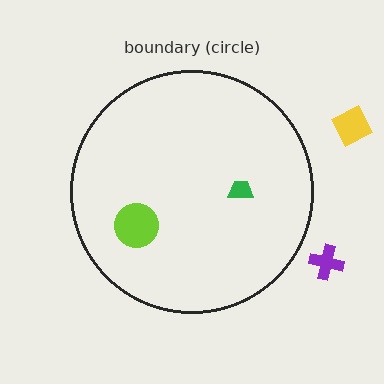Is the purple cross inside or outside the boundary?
Outside.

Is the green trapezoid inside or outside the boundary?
Inside.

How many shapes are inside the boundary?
2 inside, 2 outside.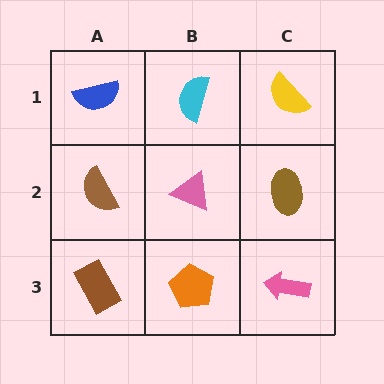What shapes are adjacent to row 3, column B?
A pink triangle (row 2, column B), a brown rectangle (row 3, column A), a pink arrow (row 3, column C).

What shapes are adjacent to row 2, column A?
A blue semicircle (row 1, column A), a brown rectangle (row 3, column A), a pink triangle (row 2, column B).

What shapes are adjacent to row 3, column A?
A brown semicircle (row 2, column A), an orange pentagon (row 3, column B).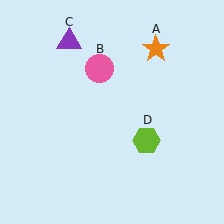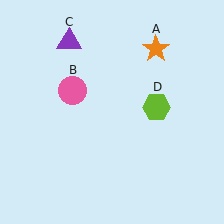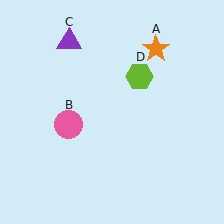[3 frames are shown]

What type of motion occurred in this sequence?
The pink circle (object B), lime hexagon (object D) rotated counterclockwise around the center of the scene.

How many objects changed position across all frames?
2 objects changed position: pink circle (object B), lime hexagon (object D).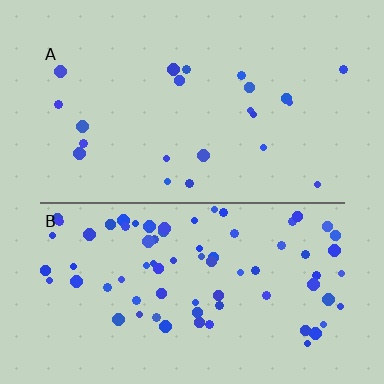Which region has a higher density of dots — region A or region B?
B (the bottom).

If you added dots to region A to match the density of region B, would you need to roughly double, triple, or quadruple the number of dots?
Approximately triple.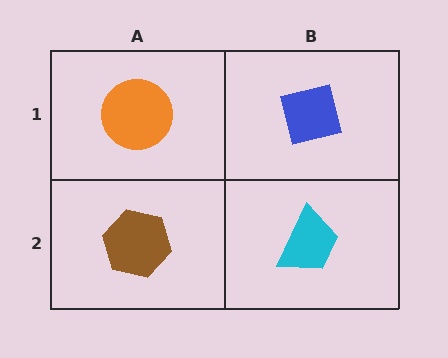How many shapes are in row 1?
2 shapes.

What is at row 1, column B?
A blue square.